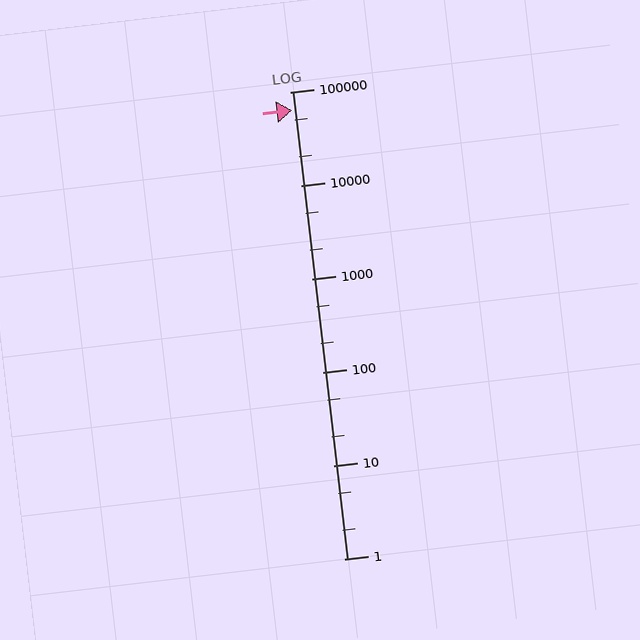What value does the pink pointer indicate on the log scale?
The pointer indicates approximately 63000.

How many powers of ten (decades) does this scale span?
The scale spans 5 decades, from 1 to 100000.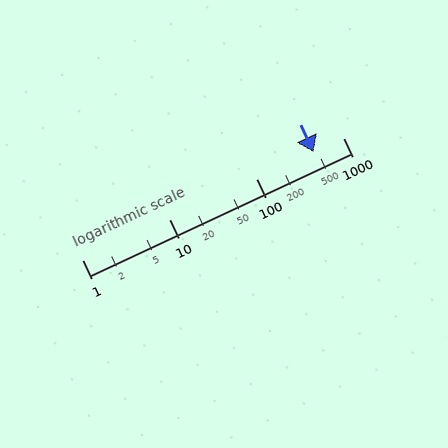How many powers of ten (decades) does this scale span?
The scale spans 3 decades, from 1 to 1000.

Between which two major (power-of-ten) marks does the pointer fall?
The pointer is between 100 and 1000.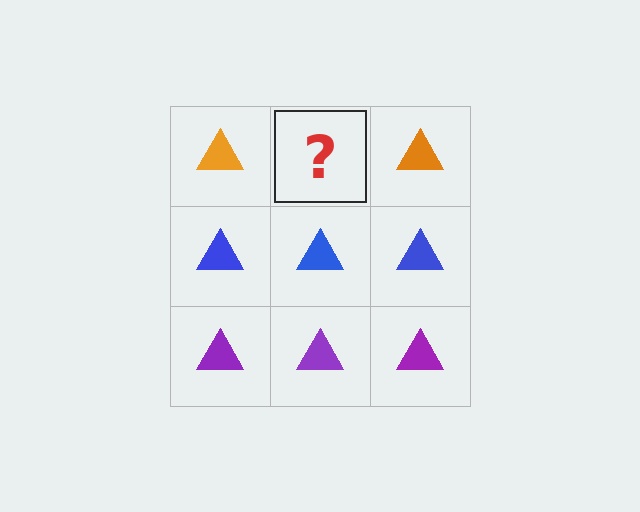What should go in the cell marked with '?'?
The missing cell should contain an orange triangle.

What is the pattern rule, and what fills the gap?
The rule is that each row has a consistent color. The gap should be filled with an orange triangle.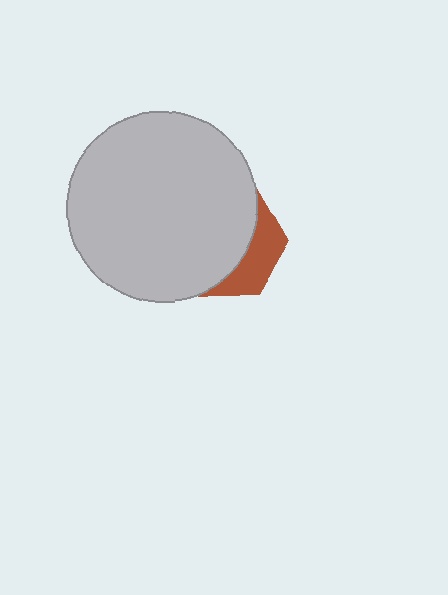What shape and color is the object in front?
The object in front is a light gray circle.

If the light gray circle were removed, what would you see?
You would see the complete brown hexagon.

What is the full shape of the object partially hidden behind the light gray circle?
The partially hidden object is a brown hexagon.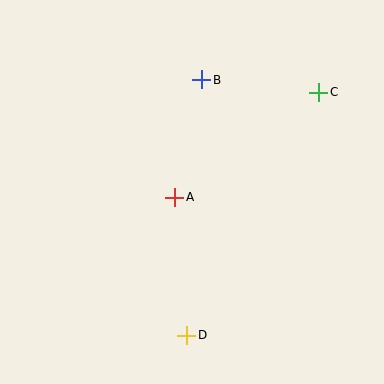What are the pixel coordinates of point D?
Point D is at (187, 335).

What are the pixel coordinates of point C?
Point C is at (319, 92).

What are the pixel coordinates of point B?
Point B is at (202, 80).